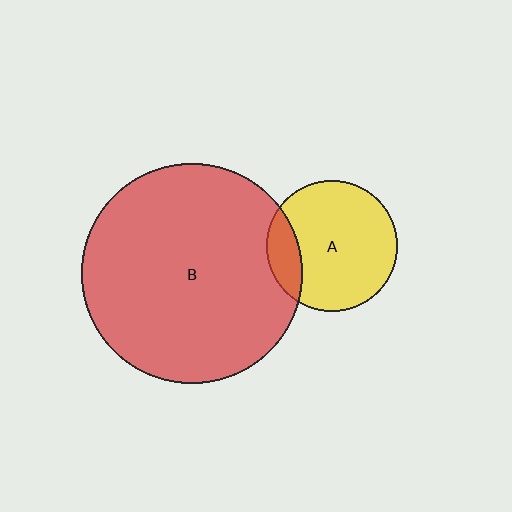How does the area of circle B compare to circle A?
Approximately 2.8 times.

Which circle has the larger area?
Circle B (red).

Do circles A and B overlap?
Yes.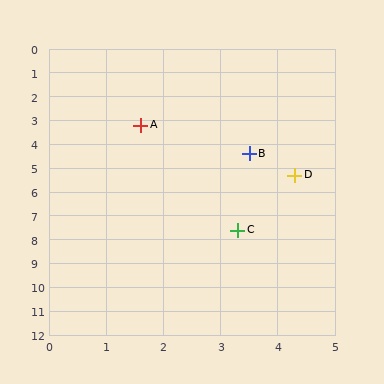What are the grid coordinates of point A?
Point A is at approximately (1.6, 3.2).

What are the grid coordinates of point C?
Point C is at approximately (3.3, 7.6).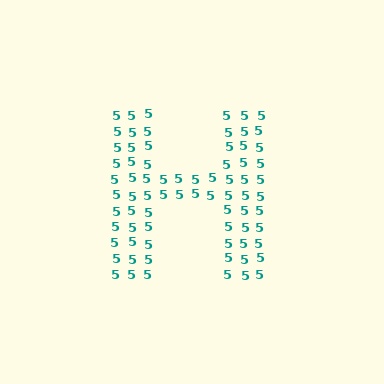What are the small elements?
The small elements are digit 5's.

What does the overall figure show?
The overall figure shows the letter H.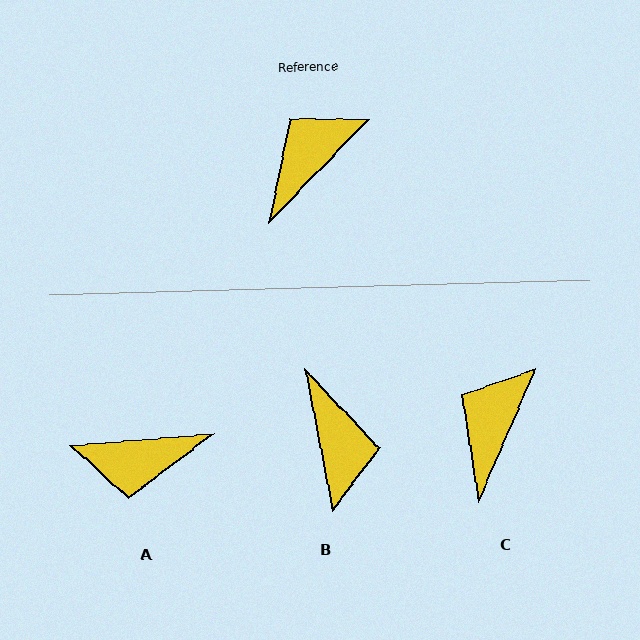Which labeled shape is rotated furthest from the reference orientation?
A, about 138 degrees away.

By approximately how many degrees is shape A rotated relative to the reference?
Approximately 138 degrees counter-clockwise.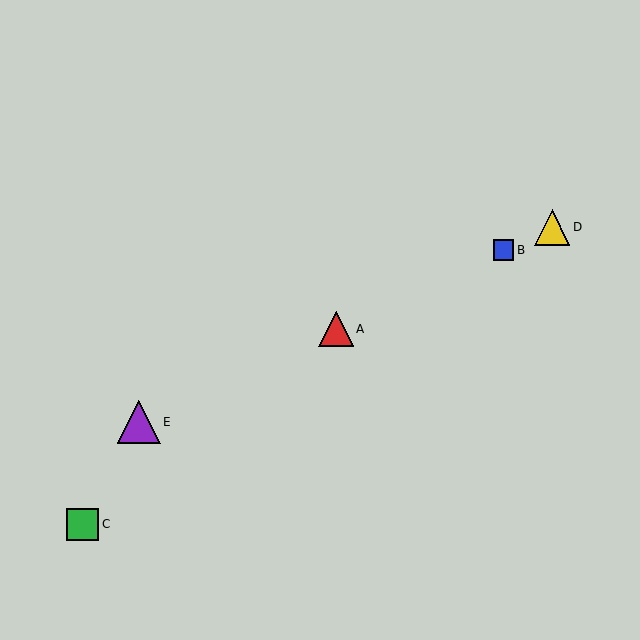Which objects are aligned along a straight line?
Objects A, B, D, E are aligned along a straight line.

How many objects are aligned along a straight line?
4 objects (A, B, D, E) are aligned along a straight line.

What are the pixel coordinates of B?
Object B is at (504, 250).